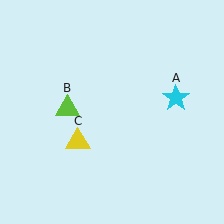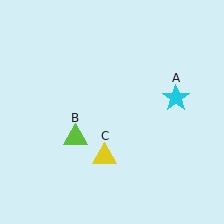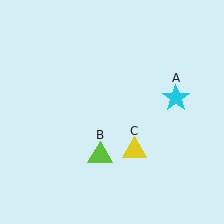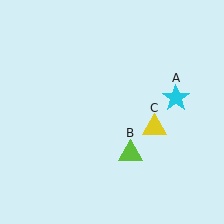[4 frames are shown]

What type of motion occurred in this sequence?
The lime triangle (object B), yellow triangle (object C) rotated counterclockwise around the center of the scene.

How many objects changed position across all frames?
2 objects changed position: lime triangle (object B), yellow triangle (object C).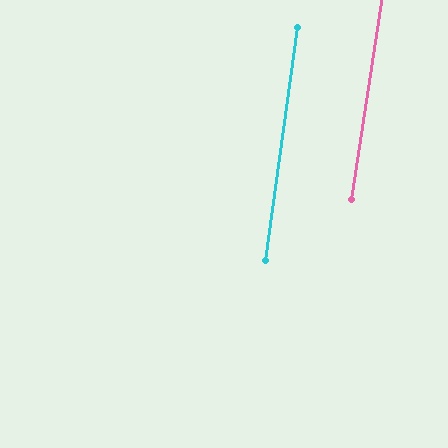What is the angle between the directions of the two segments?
Approximately 1 degree.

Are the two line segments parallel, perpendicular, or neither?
Parallel — their directions differ by only 0.5°.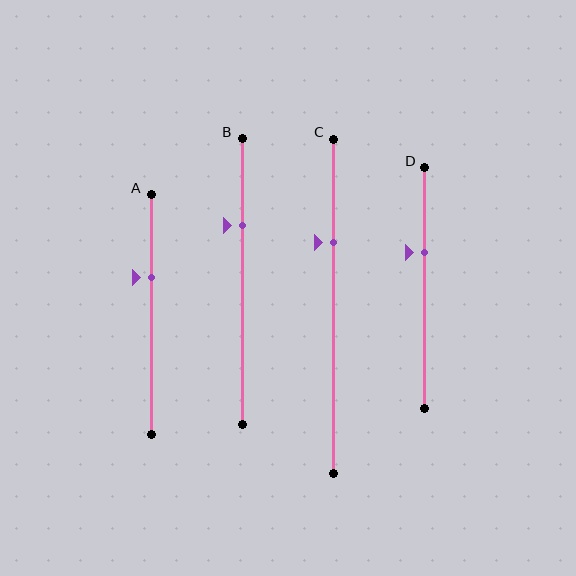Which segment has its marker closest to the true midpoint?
Segment D has its marker closest to the true midpoint.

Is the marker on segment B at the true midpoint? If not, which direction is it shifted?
No, the marker on segment B is shifted upward by about 20% of the segment length.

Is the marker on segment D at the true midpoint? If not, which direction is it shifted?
No, the marker on segment D is shifted upward by about 15% of the segment length.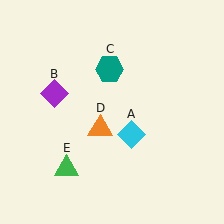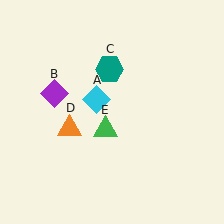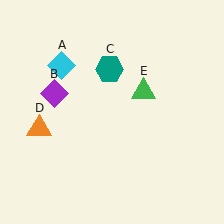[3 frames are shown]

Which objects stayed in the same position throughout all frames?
Purple diamond (object B) and teal hexagon (object C) remained stationary.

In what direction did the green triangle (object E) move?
The green triangle (object E) moved up and to the right.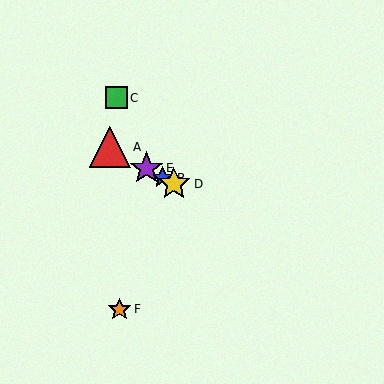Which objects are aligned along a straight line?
Objects A, B, D, E are aligned along a straight line.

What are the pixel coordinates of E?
Object E is at (147, 168).